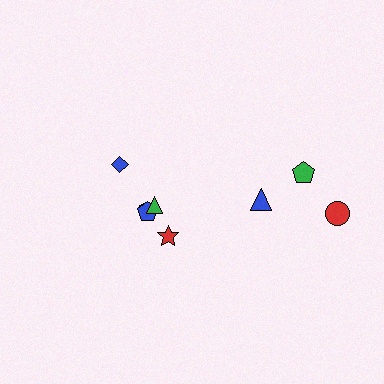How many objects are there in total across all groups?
There are 8 objects.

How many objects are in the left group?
There are 5 objects.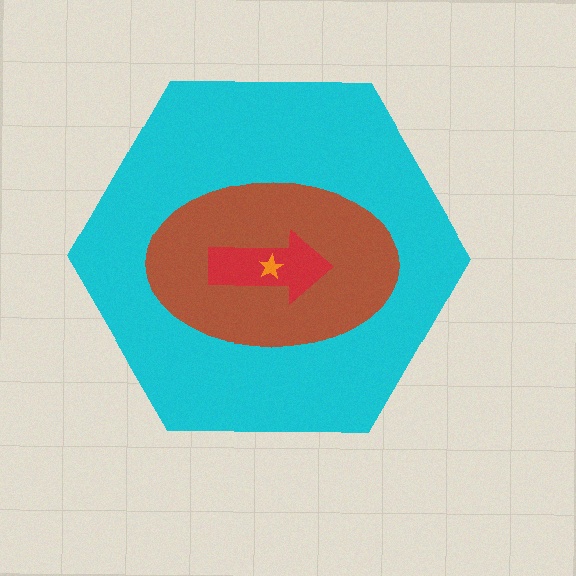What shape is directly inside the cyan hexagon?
The brown ellipse.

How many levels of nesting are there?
4.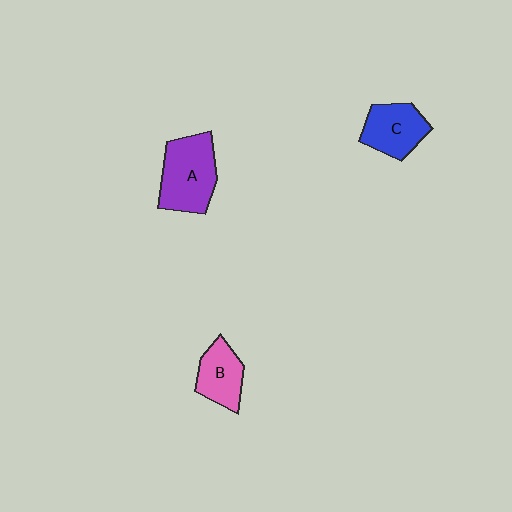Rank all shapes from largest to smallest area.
From largest to smallest: A (purple), C (blue), B (pink).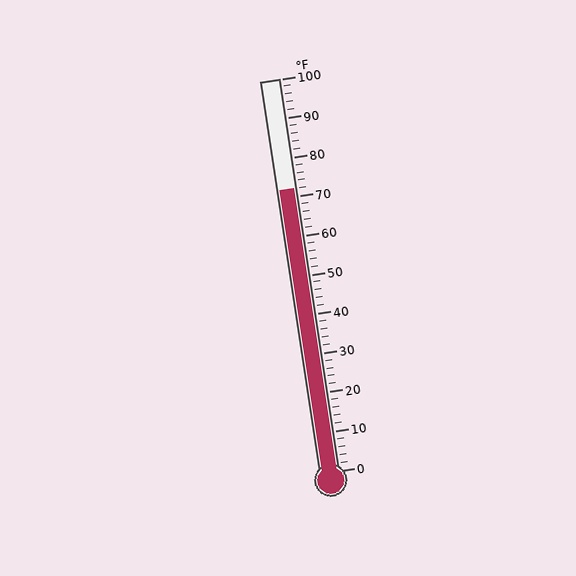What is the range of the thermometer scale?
The thermometer scale ranges from 0°F to 100°F.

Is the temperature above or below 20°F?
The temperature is above 20°F.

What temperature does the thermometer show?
The thermometer shows approximately 72°F.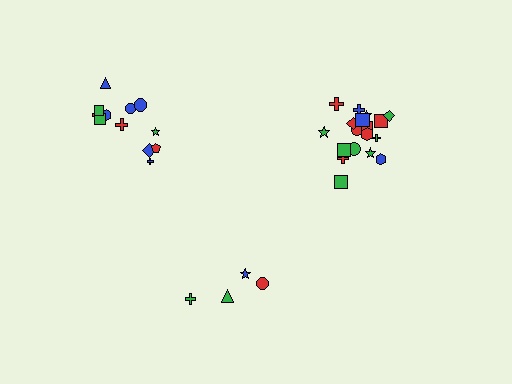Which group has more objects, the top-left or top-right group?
The top-right group.